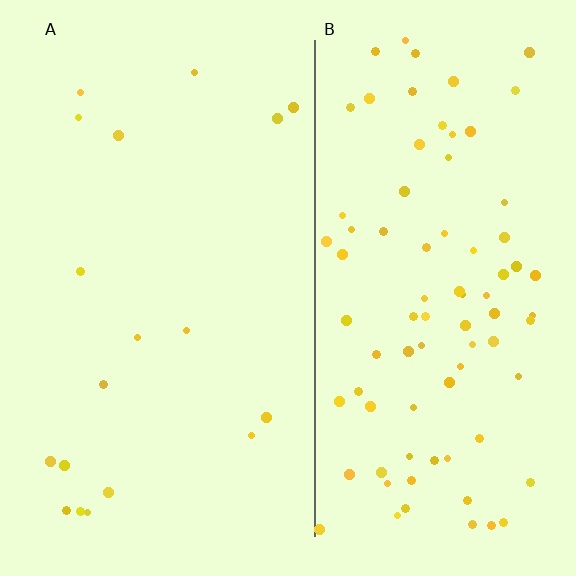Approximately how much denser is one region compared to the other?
Approximately 4.6× — region B over region A.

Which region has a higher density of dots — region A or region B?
B (the right).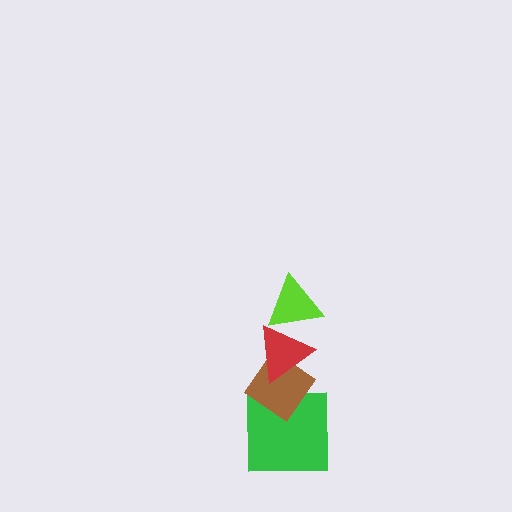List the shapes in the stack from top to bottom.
From top to bottom: the lime triangle, the red triangle, the brown diamond, the green square.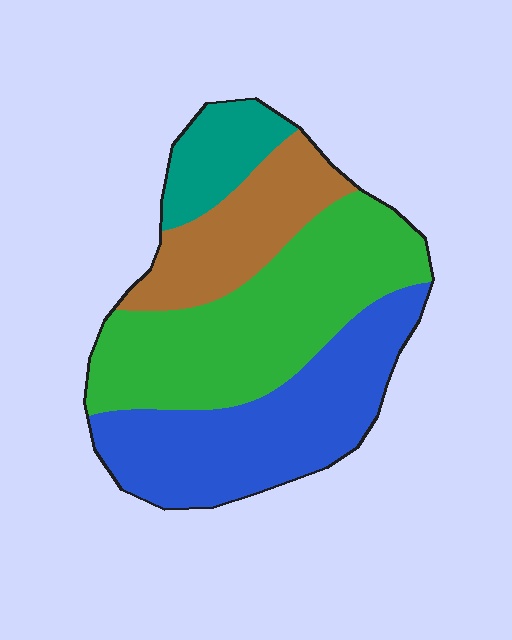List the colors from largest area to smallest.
From largest to smallest: green, blue, brown, teal.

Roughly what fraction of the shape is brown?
Brown takes up about one fifth (1/5) of the shape.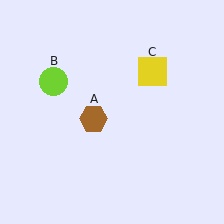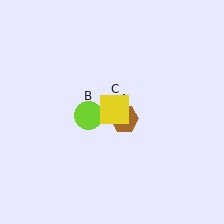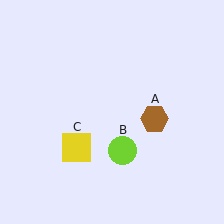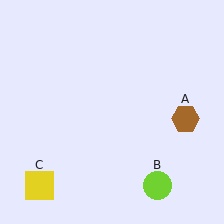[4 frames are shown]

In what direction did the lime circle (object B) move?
The lime circle (object B) moved down and to the right.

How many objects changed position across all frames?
3 objects changed position: brown hexagon (object A), lime circle (object B), yellow square (object C).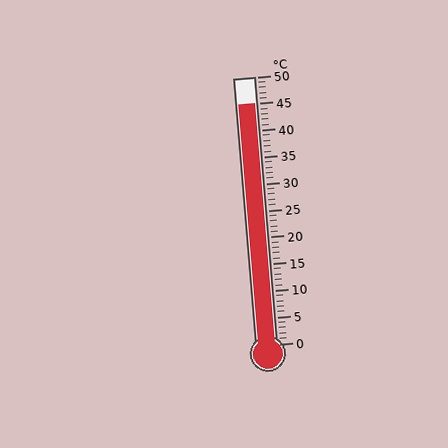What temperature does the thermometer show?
The thermometer shows approximately 45°C.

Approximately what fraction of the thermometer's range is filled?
The thermometer is filled to approximately 90% of its range.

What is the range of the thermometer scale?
The thermometer scale ranges from 0°C to 50°C.